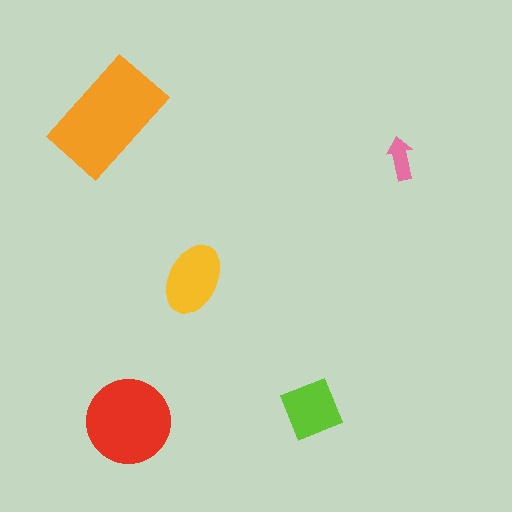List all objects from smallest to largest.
The pink arrow, the lime diamond, the yellow ellipse, the red circle, the orange rectangle.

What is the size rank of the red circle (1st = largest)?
2nd.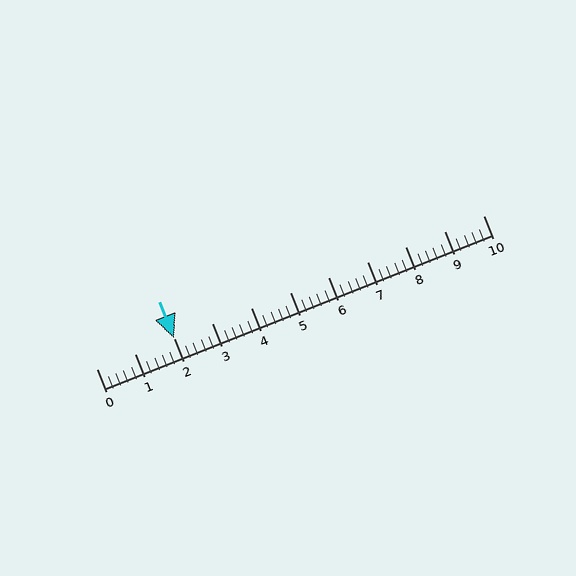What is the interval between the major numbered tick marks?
The major tick marks are spaced 1 units apart.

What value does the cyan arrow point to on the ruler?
The cyan arrow points to approximately 2.0.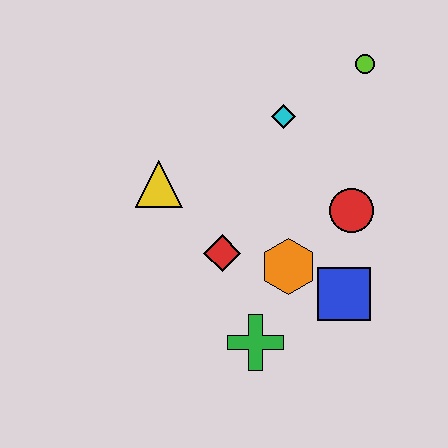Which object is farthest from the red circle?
The yellow triangle is farthest from the red circle.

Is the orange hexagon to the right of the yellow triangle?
Yes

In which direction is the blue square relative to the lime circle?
The blue square is below the lime circle.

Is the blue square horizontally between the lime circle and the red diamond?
Yes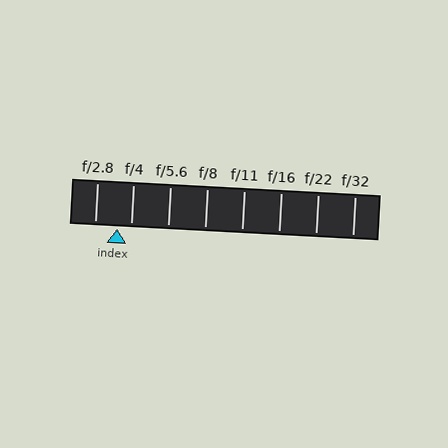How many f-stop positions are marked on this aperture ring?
There are 8 f-stop positions marked.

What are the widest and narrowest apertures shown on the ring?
The widest aperture shown is f/2.8 and the narrowest is f/32.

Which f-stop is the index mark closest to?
The index mark is closest to f/4.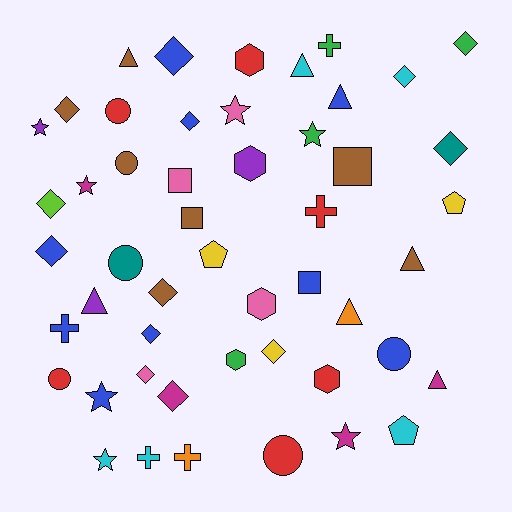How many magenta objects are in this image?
There are 4 magenta objects.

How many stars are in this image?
There are 7 stars.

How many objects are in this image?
There are 50 objects.